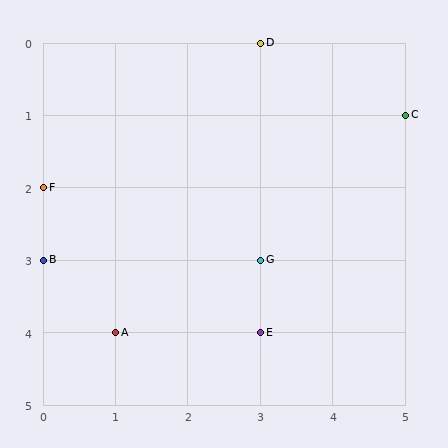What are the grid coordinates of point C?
Point C is at grid coordinates (5, 1).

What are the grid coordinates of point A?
Point A is at grid coordinates (1, 4).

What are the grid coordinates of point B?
Point B is at grid coordinates (0, 3).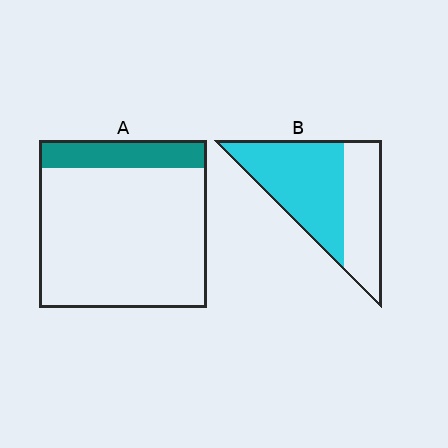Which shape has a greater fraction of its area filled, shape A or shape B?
Shape B.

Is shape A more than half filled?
No.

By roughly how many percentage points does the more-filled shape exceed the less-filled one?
By roughly 45 percentage points (B over A).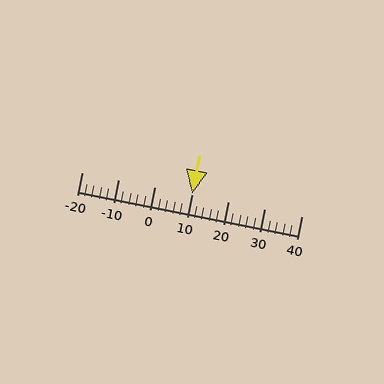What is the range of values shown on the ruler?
The ruler shows values from -20 to 40.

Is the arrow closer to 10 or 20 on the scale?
The arrow is closer to 10.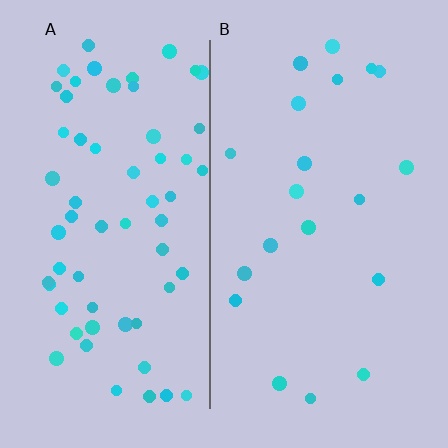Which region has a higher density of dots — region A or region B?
A (the left).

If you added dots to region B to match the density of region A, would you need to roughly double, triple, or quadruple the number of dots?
Approximately triple.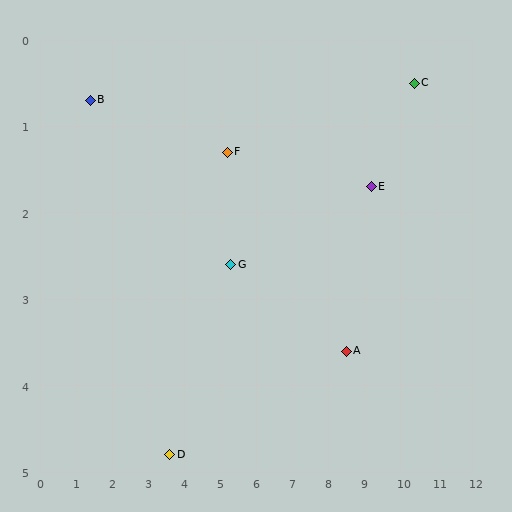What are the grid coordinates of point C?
Point C is at approximately (10.4, 0.5).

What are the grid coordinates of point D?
Point D is at approximately (3.6, 4.8).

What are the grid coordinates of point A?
Point A is at approximately (8.5, 3.6).